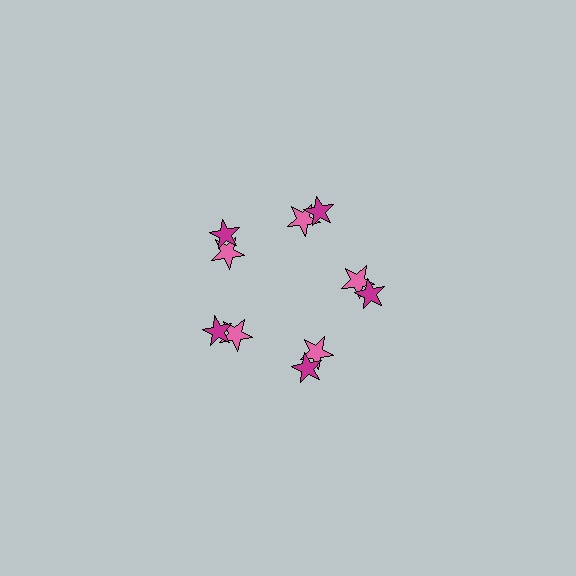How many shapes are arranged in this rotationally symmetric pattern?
There are 10 shapes, arranged in 5 groups of 2.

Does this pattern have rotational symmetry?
Yes, this pattern has 5-fold rotational symmetry. It looks the same after rotating 72 degrees around the center.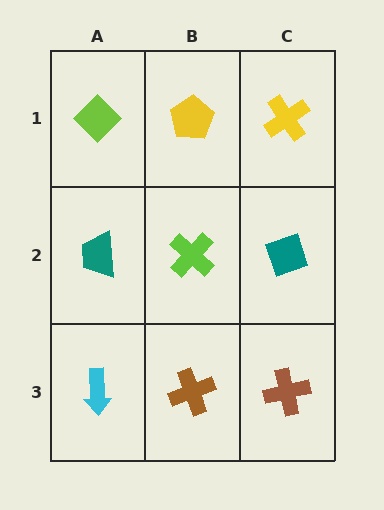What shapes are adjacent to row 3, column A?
A teal trapezoid (row 2, column A), a brown cross (row 3, column B).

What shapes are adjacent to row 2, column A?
A lime diamond (row 1, column A), a cyan arrow (row 3, column A), a lime cross (row 2, column B).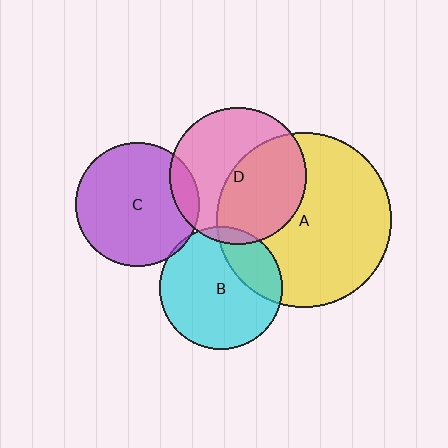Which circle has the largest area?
Circle A (yellow).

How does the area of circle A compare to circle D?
Approximately 1.6 times.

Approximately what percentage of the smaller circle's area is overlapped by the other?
Approximately 10%.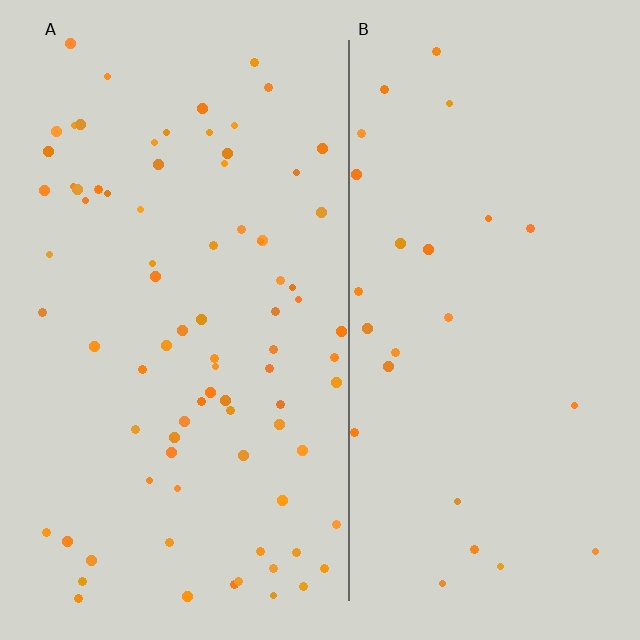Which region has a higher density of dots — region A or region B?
A (the left).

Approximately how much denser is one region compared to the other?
Approximately 3.1× — region A over region B.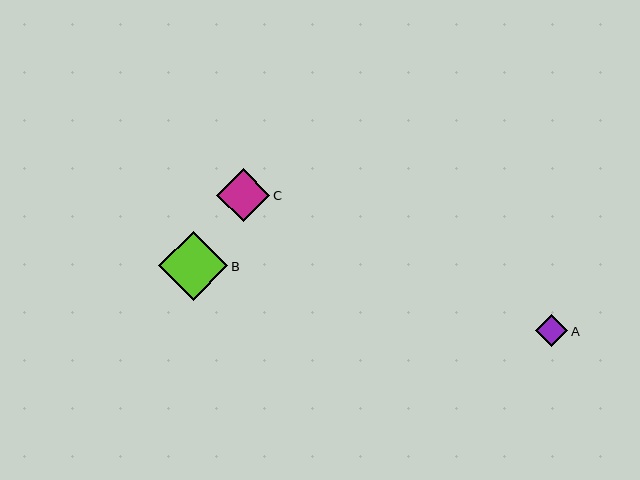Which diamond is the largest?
Diamond B is the largest with a size of approximately 69 pixels.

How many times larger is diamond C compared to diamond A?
Diamond C is approximately 1.6 times the size of diamond A.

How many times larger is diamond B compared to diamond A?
Diamond B is approximately 2.1 times the size of diamond A.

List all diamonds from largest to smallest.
From largest to smallest: B, C, A.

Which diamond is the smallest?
Diamond A is the smallest with a size of approximately 33 pixels.